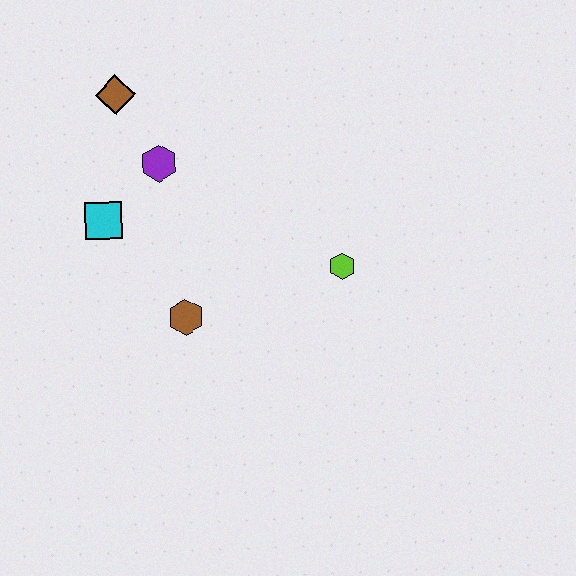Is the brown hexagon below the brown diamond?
Yes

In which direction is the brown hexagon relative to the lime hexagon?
The brown hexagon is to the left of the lime hexagon.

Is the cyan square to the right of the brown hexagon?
No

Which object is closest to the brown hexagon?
The cyan square is closest to the brown hexagon.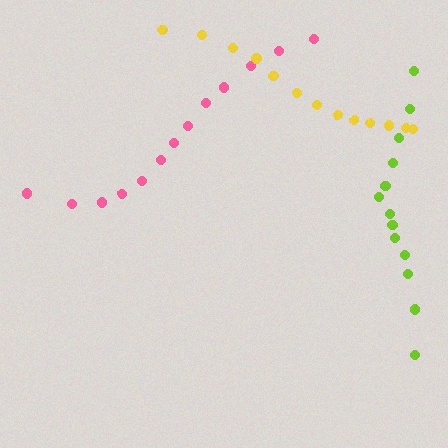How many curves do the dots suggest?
There are 3 distinct paths.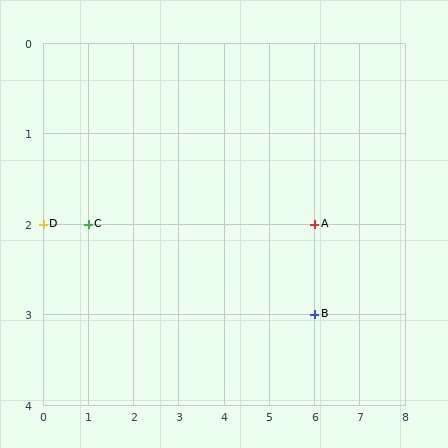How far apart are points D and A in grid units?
Points D and A are 6 columns apart.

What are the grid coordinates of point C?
Point C is at grid coordinates (1, 2).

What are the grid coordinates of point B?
Point B is at grid coordinates (6, 3).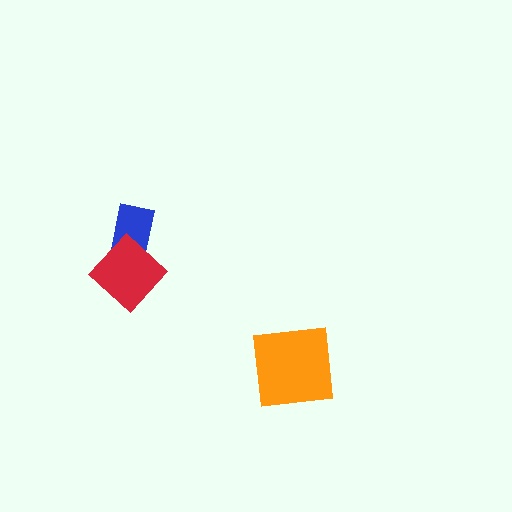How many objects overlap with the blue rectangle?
1 object overlaps with the blue rectangle.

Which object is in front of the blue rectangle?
The red diamond is in front of the blue rectangle.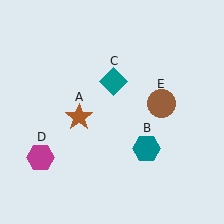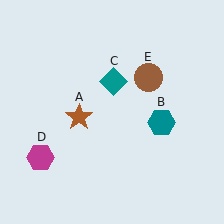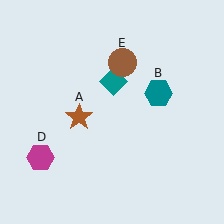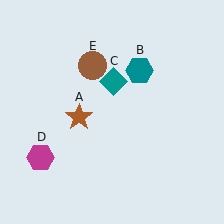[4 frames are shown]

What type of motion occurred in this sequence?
The teal hexagon (object B), brown circle (object E) rotated counterclockwise around the center of the scene.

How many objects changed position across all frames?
2 objects changed position: teal hexagon (object B), brown circle (object E).